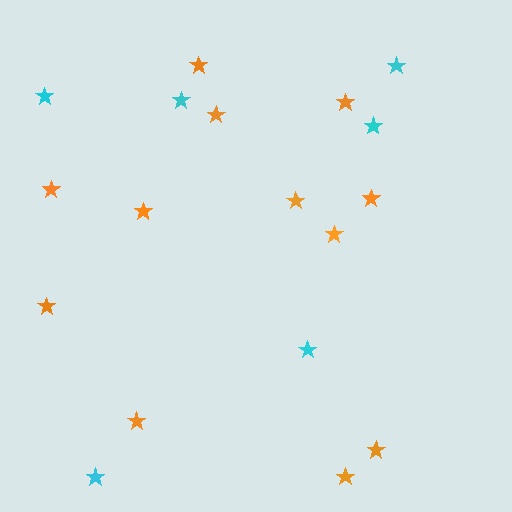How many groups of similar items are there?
There are 2 groups: one group of cyan stars (6) and one group of orange stars (12).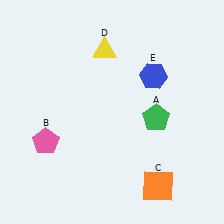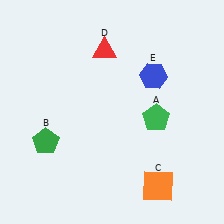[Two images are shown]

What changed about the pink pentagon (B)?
In Image 1, B is pink. In Image 2, it changed to green.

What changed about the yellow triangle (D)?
In Image 1, D is yellow. In Image 2, it changed to red.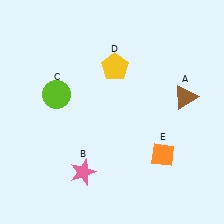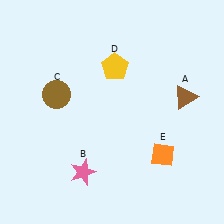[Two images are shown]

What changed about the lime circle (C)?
In Image 1, C is lime. In Image 2, it changed to brown.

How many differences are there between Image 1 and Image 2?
There is 1 difference between the two images.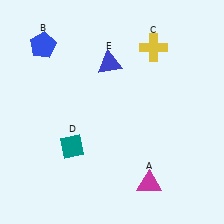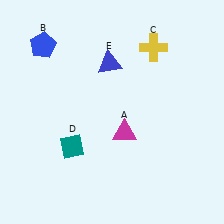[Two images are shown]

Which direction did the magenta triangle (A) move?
The magenta triangle (A) moved up.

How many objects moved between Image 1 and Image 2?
1 object moved between the two images.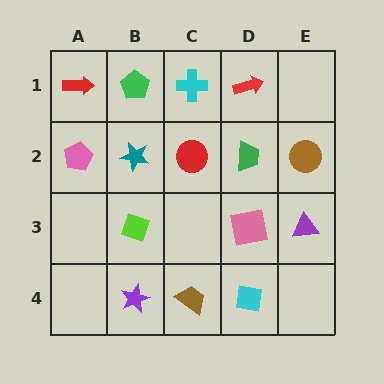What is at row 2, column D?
A green trapezoid.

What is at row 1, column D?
A red arrow.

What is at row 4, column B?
A purple star.